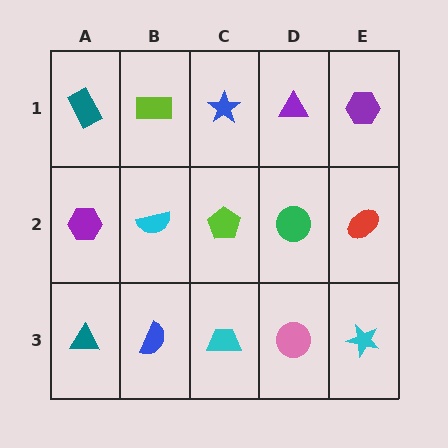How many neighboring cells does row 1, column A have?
2.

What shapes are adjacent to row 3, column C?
A lime pentagon (row 2, column C), a blue semicircle (row 3, column B), a pink circle (row 3, column D).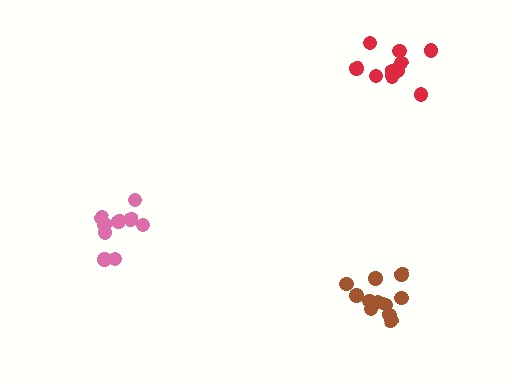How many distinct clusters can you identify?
There are 3 distinct clusters.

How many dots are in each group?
Group 1: 11 dots, Group 2: 10 dots, Group 3: 9 dots (30 total).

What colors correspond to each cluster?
The clusters are colored: brown, red, pink.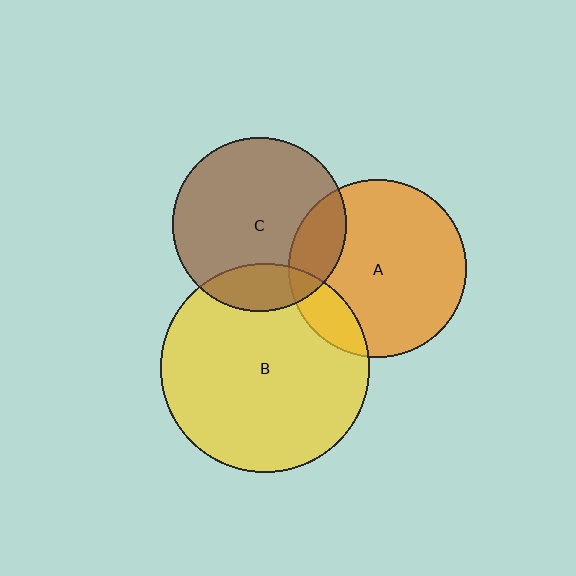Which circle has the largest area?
Circle B (yellow).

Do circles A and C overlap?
Yes.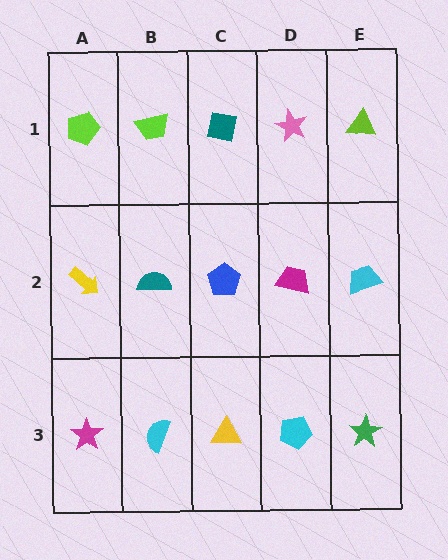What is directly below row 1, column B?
A teal semicircle.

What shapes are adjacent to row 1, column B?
A teal semicircle (row 2, column B), a lime pentagon (row 1, column A), a teal square (row 1, column C).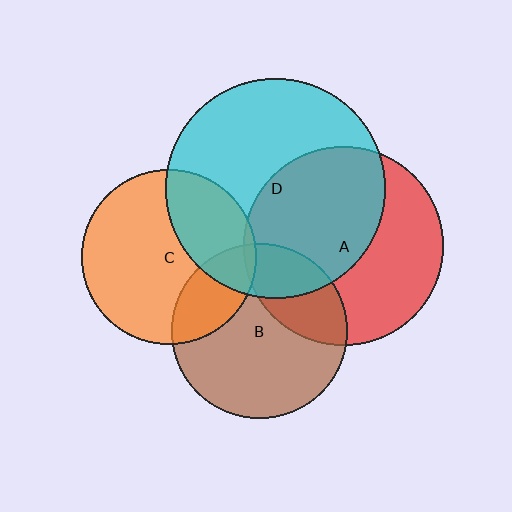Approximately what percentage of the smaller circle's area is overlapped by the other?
Approximately 20%.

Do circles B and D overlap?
Yes.